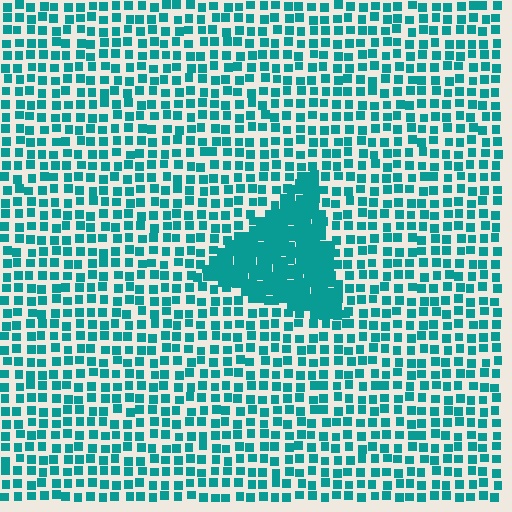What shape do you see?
I see a triangle.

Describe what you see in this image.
The image contains small teal elements arranged at two different densities. A triangle-shaped region is visible where the elements are more densely packed than the surrounding area.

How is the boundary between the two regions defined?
The boundary is defined by a change in element density (approximately 2.5x ratio). All elements are the same color, size, and shape.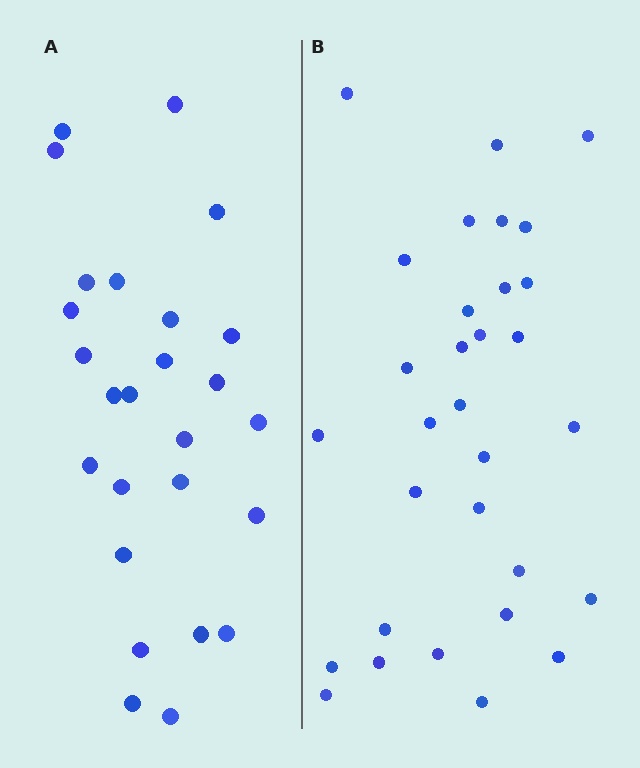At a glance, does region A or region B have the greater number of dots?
Region B (the right region) has more dots.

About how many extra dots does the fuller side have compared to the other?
Region B has about 5 more dots than region A.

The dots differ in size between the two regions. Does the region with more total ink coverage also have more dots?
No. Region A has more total ink coverage because its dots are larger, but region B actually contains more individual dots. Total area can be misleading — the number of items is what matters here.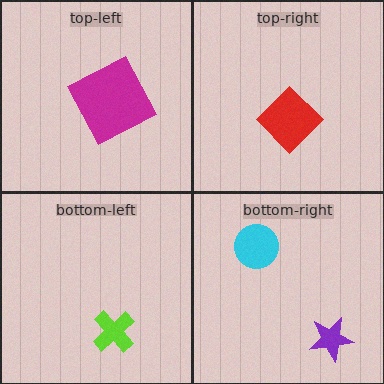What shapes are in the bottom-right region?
The cyan circle, the purple star.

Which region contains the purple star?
The bottom-right region.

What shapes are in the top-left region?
The magenta square.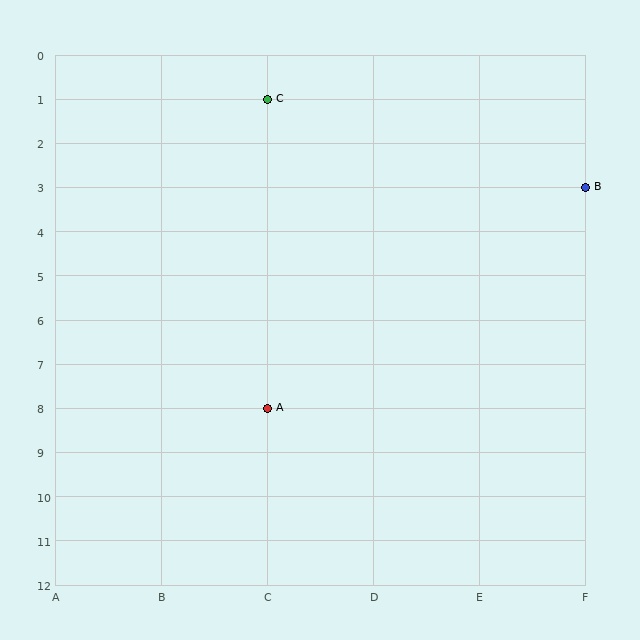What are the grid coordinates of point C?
Point C is at grid coordinates (C, 1).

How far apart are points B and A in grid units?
Points B and A are 3 columns and 5 rows apart (about 5.8 grid units diagonally).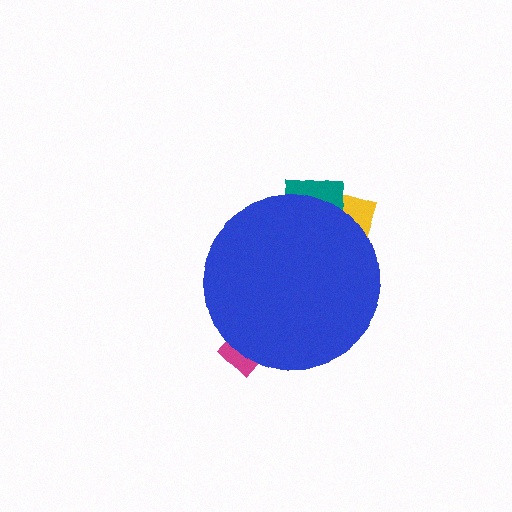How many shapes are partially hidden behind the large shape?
3 shapes are partially hidden.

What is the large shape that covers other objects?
A blue circle.